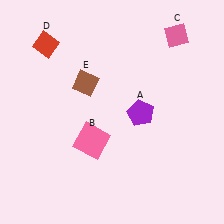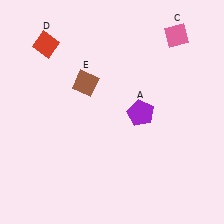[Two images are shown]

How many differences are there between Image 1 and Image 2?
There is 1 difference between the two images.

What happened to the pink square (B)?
The pink square (B) was removed in Image 2. It was in the bottom-left area of Image 1.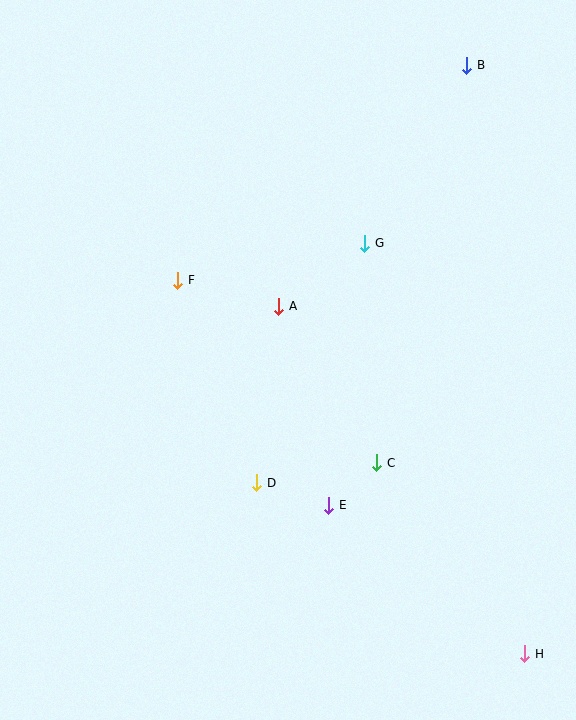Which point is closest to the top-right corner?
Point B is closest to the top-right corner.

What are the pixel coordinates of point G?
Point G is at (365, 243).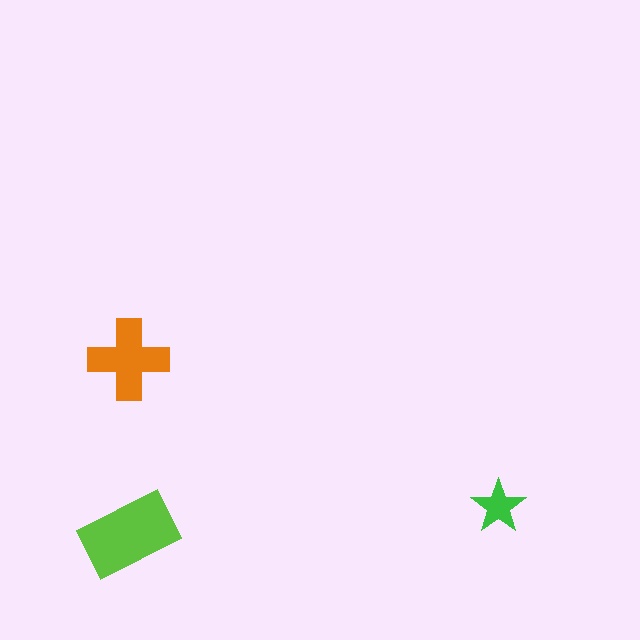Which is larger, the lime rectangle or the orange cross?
The lime rectangle.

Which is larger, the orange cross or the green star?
The orange cross.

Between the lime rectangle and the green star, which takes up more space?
The lime rectangle.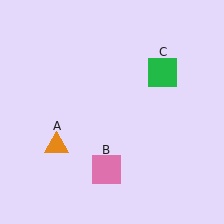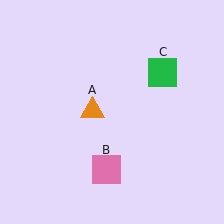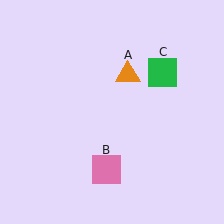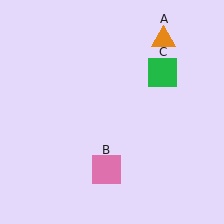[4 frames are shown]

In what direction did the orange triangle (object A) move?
The orange triangle (object A) moved up and to the right.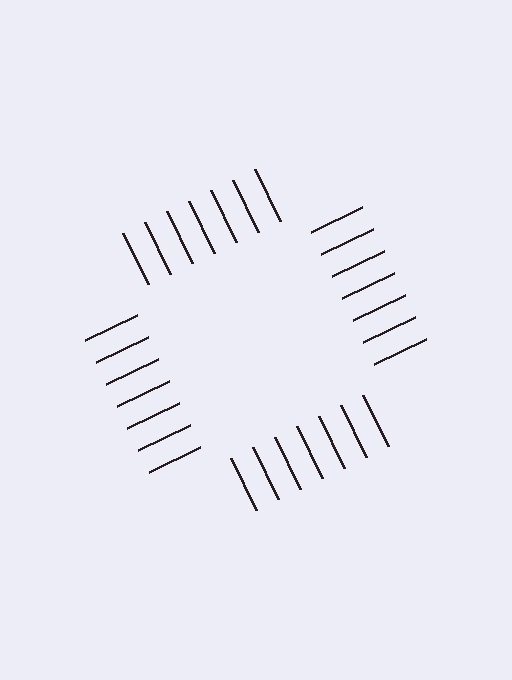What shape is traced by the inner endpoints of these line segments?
An illusory square — the line segments terminate on its edges but no continuous stroke is drawn.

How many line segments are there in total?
28 — 7 along each of the 4 edges.